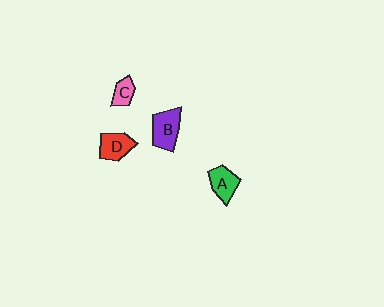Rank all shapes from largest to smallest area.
From largest to smallest: B (purple), D (red), A (green), C (pink).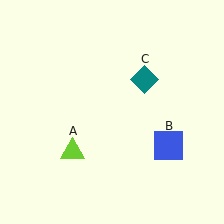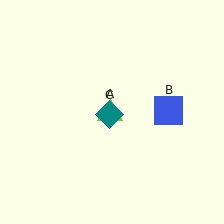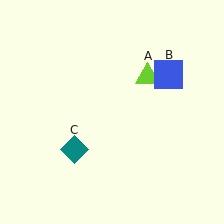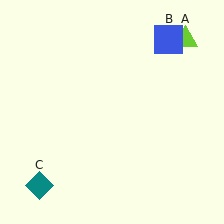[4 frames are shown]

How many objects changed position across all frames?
3 objects changed position: lime triangle (object A), blue square (object B), teal diamond (object C).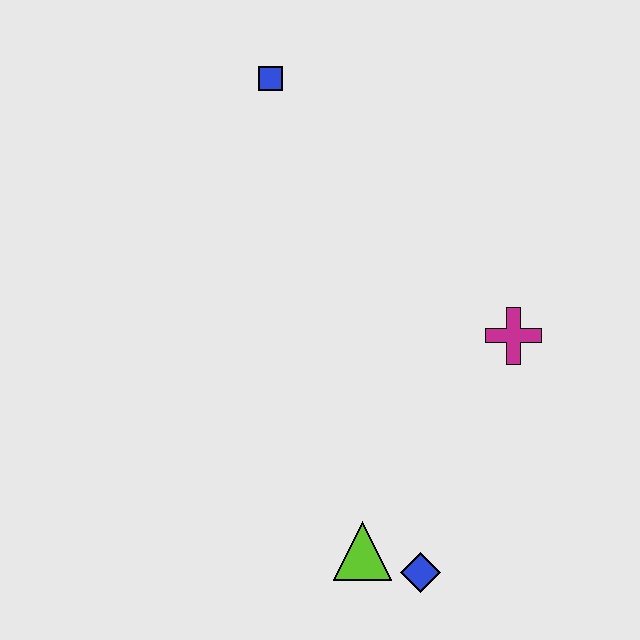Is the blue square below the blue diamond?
No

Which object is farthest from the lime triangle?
The blue square is farthest from the lime triangle.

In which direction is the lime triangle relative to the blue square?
The lime triangle is below the blue square.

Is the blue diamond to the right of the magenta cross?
No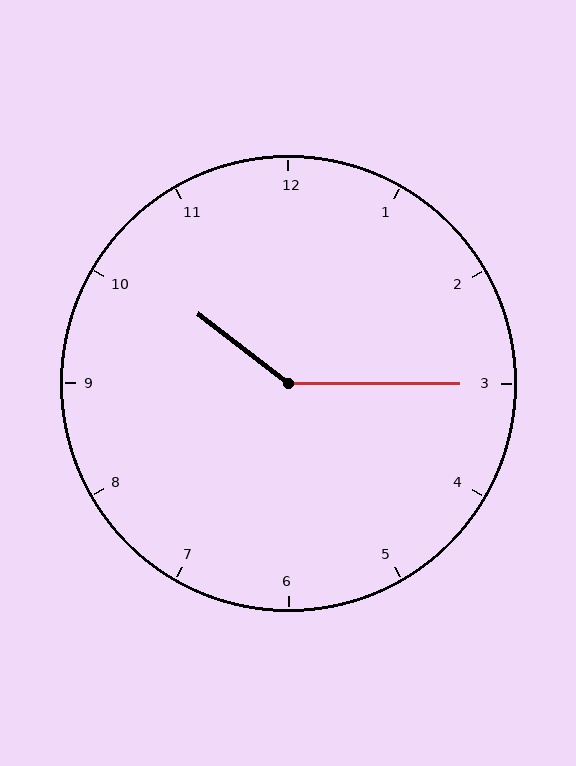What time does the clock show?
10:15.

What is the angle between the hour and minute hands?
Approximately 142 degrees.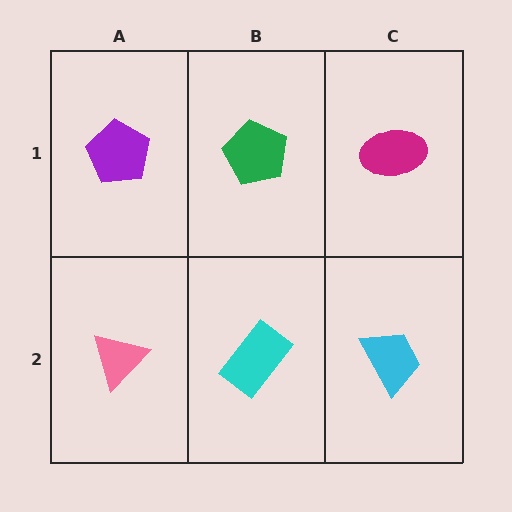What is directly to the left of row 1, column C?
A green pentagon.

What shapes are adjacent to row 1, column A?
A pink triangle (row 2, column A), a green pentagon (row 1, column B).